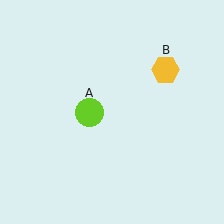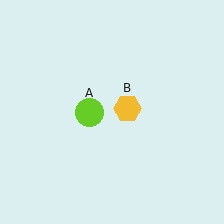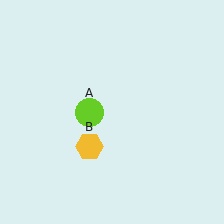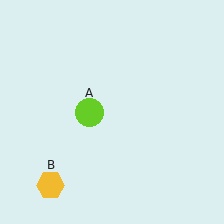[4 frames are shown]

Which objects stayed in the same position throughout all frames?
Lime circle (object A) remained stationary.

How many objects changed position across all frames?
1 object changed position: yellow hexagon (object B).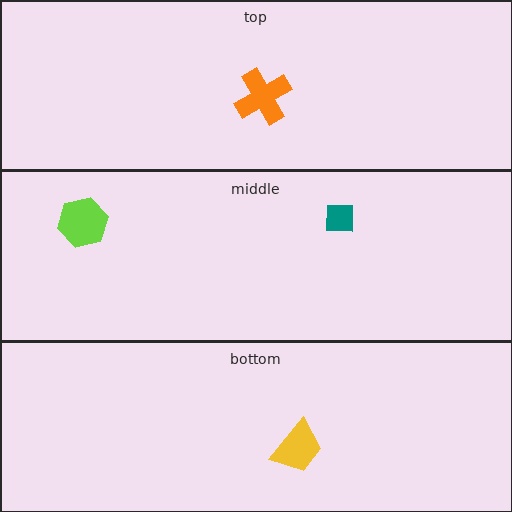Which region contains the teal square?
The middle region.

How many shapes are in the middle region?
2.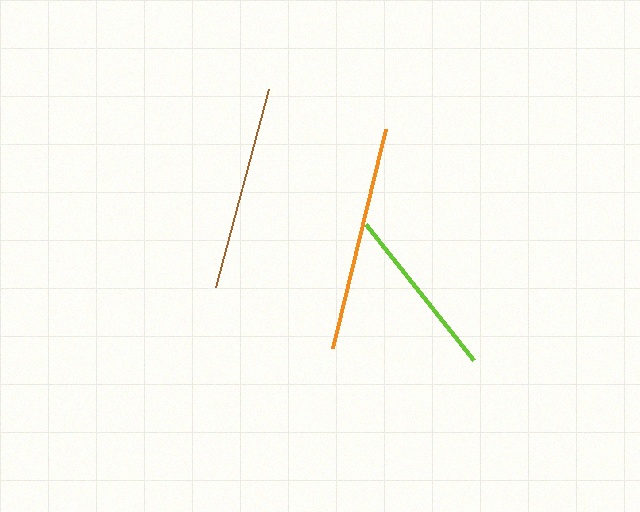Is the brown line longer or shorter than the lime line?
The brown line is longer than the lime line.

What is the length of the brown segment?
The brown segment is approximately 206 pixels long.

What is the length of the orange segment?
The orange segment is approximately 226 pixels long.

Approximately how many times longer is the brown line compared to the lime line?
The brown line is approximately 1.2 times the length of the lime line.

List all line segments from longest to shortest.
From longest to shortest: orange, brown, lime.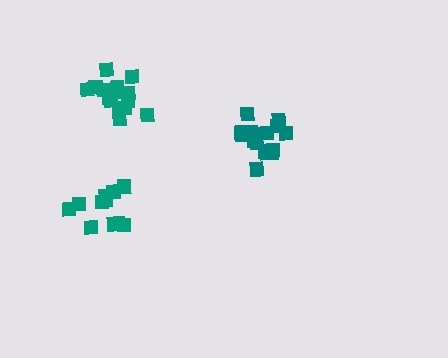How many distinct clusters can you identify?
There are 3 distinct clusters.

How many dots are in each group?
Group 1: 11 dots, Group 2: 17 dots, Group 3: 16 dots (44 total).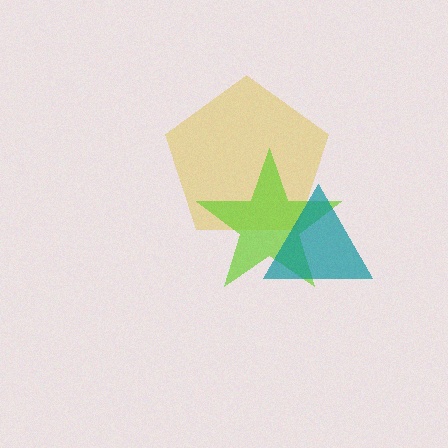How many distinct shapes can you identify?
There are 3 distinct shapes: a yellow pentagon, a lime star, a teal triangle.